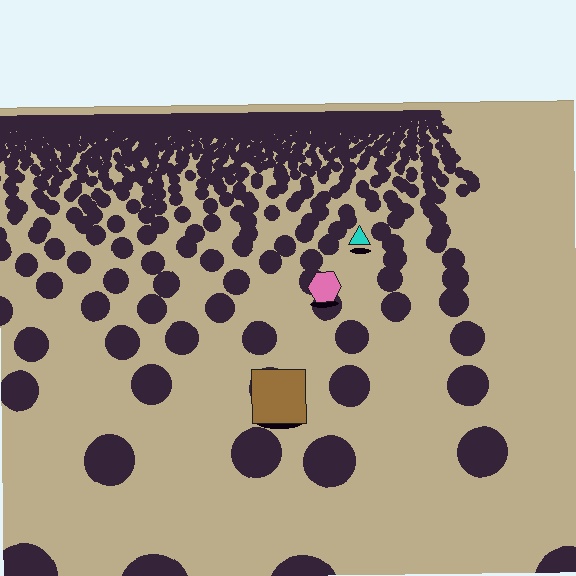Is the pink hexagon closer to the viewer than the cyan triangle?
Yes. The pink hexagon is closer — you can tell from the texture gradient: the ground texture is coarser near it.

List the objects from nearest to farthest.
From nearest to farthest: the brown square, the pink hexagon, the cyan triangle.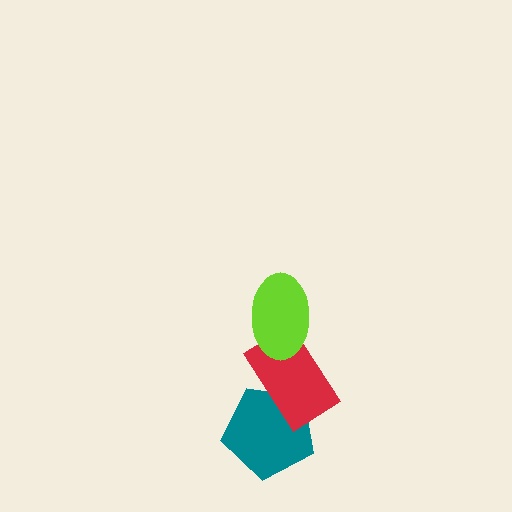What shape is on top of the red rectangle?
The lime ellipse is on top of the red rectangle.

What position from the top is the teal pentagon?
The teal pentagon is 3rd from the top.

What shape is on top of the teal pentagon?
The red rectangle is on top of the teal pentagon.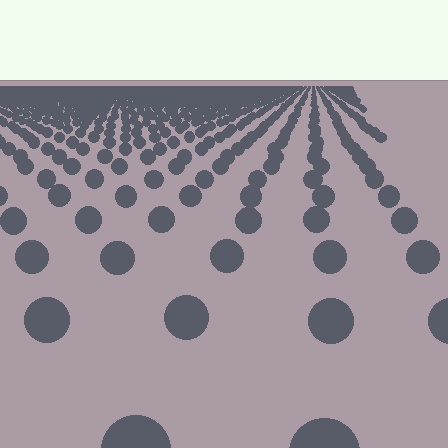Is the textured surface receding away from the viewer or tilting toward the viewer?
The surface is receding away from the viewer. Texture elements get smaller and denser toward the top.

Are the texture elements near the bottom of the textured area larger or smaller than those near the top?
Larger. Near the bottom, elements are closer to the viewer and appear at a bigger on-screen size.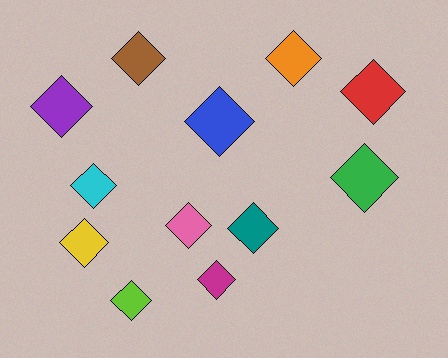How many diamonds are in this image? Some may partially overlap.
There are 12 diamonds.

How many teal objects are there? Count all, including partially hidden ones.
There is 1 teal object.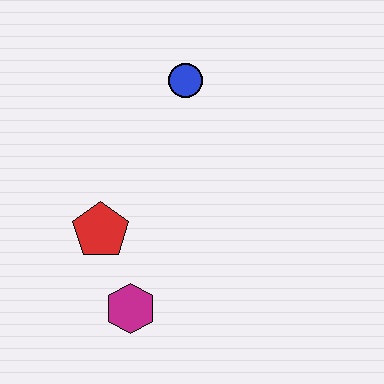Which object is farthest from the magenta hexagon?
The blue circle is farthest from the magenta hexagon.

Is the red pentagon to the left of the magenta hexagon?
Yes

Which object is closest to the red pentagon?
The magenta hexagon is closest to the red pentagon.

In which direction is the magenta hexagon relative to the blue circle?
The magenta hexagon is below the blue circle.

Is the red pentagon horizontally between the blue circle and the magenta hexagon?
No